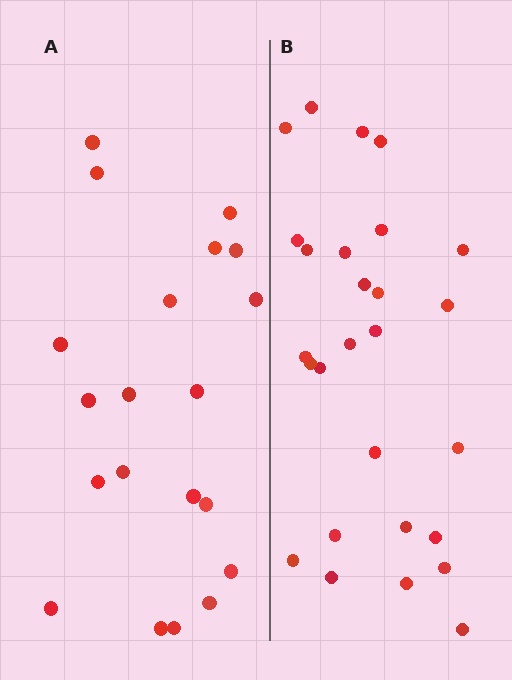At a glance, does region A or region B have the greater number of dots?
Region B (the right region) has more dots.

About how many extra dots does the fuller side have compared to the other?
Region B has roughly 8 or so more dots than region A.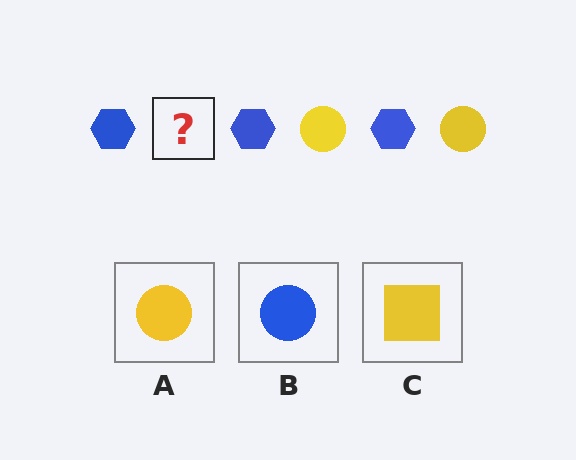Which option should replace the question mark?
Option A.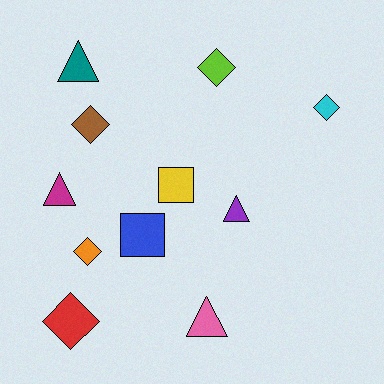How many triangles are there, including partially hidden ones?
There are 4 triangles.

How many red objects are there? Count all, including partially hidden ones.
There is 1 red object.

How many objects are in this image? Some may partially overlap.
There are 11 objects.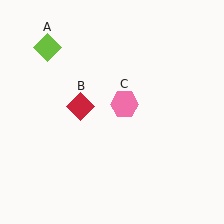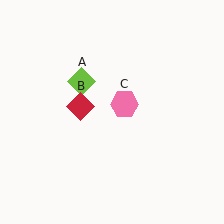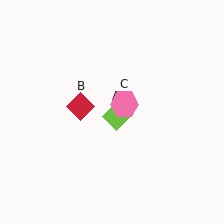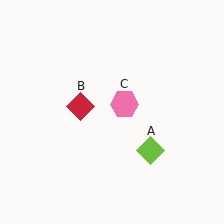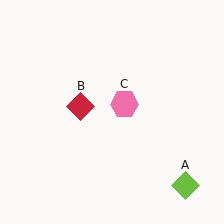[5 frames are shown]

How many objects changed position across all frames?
1 object changed position: lime diamond (object A).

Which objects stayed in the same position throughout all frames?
Red diamond (object B) and pink hexagon (object C) remained stationary.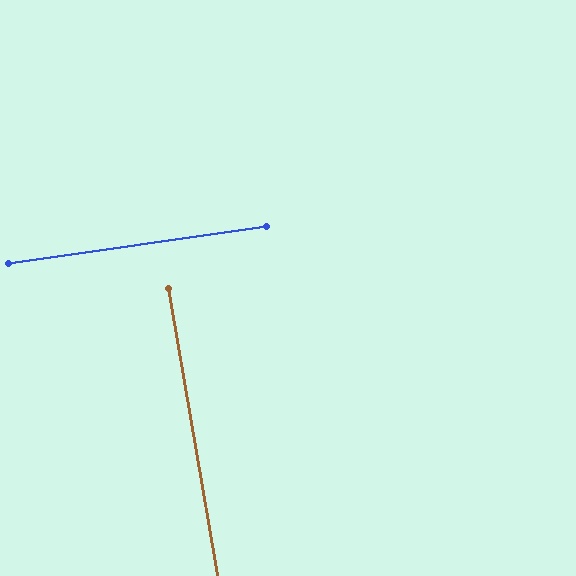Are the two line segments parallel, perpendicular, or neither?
Perpendicular — they meet at approximately 88°.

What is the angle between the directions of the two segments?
Approximately 88 degrees.